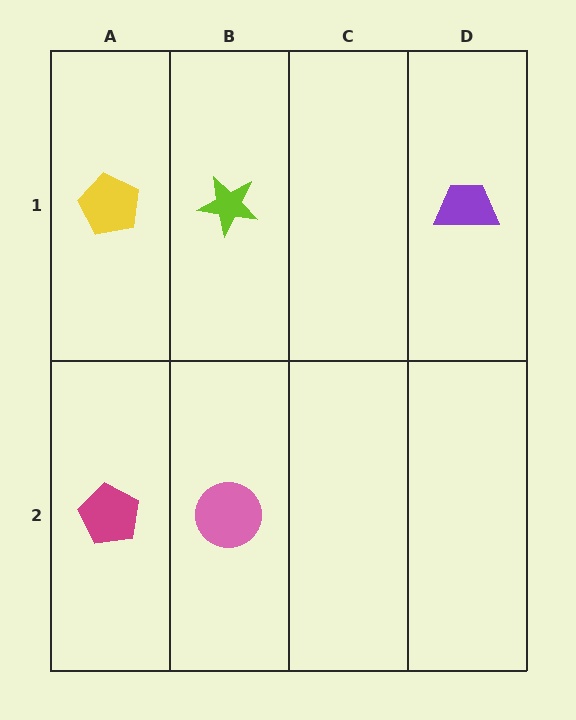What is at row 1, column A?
A yellow pentagon.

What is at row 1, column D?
A purple trapezoid.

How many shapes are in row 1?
3 shapes.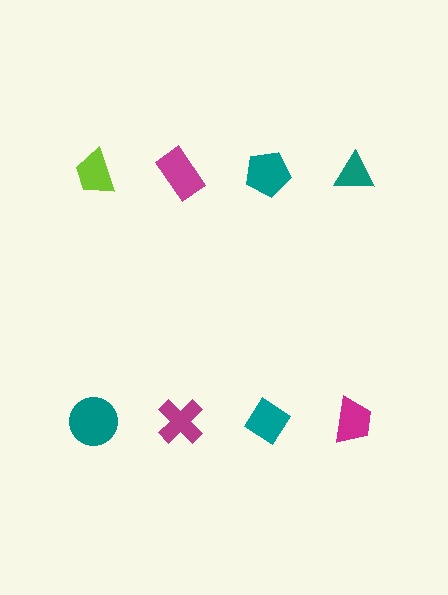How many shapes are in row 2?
4 shapes.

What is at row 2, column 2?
A magenta cross.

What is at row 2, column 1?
A teal circle.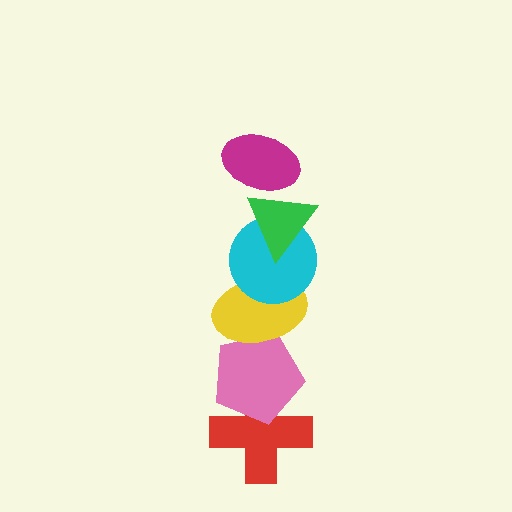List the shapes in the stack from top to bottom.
From top to bottom: the magenta ellipse, the green triangle, the cyan circle, the yellow ellipse, the pink pentagon, the red cross.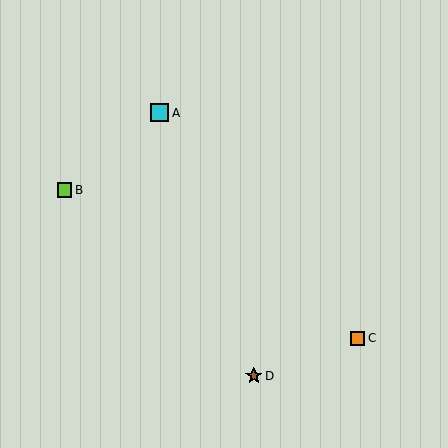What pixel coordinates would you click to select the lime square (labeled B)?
Click at (65, 190) to select the lime square B.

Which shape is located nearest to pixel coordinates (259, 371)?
The brown star (labeled D) at (254, 376) is nearest to that location.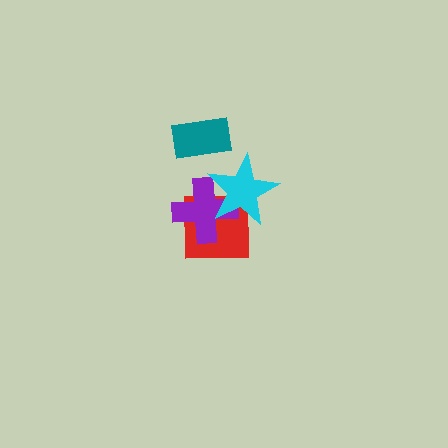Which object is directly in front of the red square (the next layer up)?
The purple cross is directly in front of the red square.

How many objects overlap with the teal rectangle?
0 objects overlap with the teal rectangle.